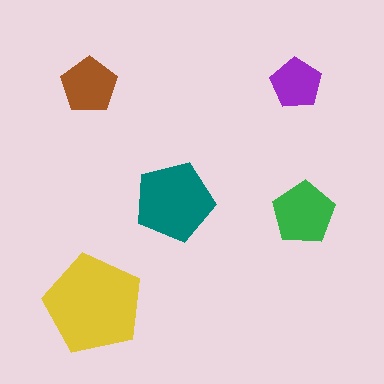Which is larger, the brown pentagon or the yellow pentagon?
The yellow one.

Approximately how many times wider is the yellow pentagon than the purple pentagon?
About 2 times wider.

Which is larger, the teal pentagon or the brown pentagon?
The teal one.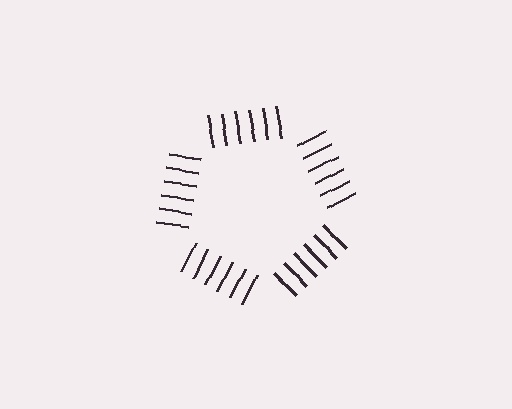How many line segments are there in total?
30 — 6 along each of the 5 edges.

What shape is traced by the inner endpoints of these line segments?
An illusory pentagon — the line segments terminate on its edges but no continuous stroke is drawn.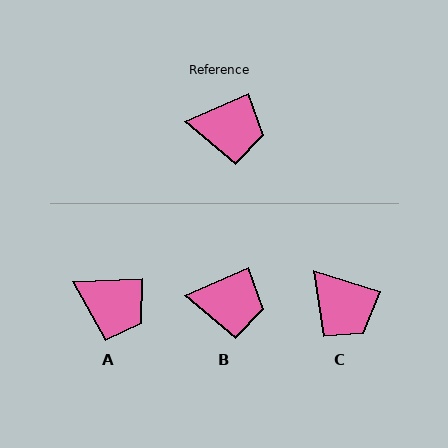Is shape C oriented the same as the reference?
No, it is off by about 41 degrees.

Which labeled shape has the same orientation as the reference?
B.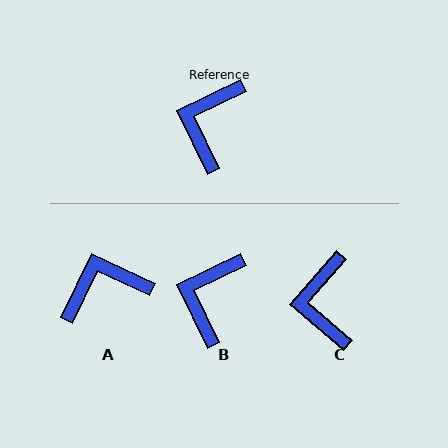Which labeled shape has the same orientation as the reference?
B.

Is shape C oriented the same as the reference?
No, it is off by about 23 degrees.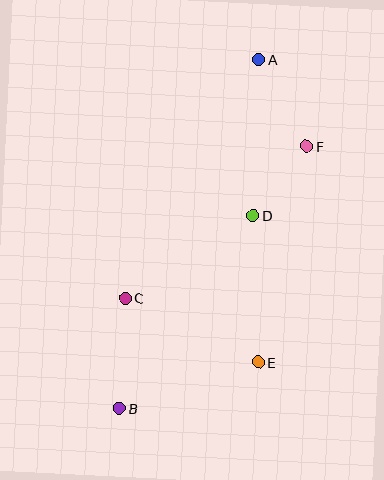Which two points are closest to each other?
Points D and F are closest to each other.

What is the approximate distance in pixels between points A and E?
The distance between A and E is approximately 303 pixels.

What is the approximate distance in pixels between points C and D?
The distance between C and D is approximately 152 pixels.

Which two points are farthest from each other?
Points A and B are farthest from each other.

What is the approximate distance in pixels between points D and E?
The distance between D and E is approximately 147 pixels.